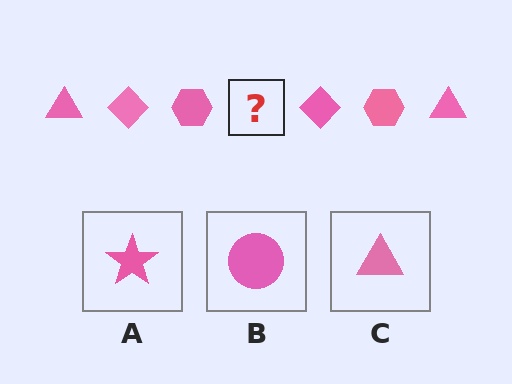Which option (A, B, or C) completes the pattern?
C.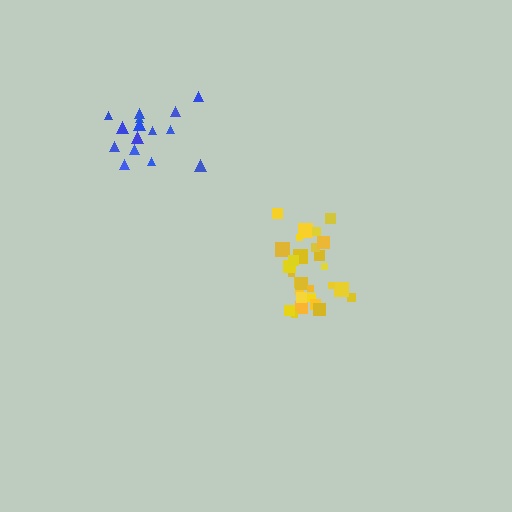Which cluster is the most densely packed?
Yellow.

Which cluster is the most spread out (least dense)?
Blue.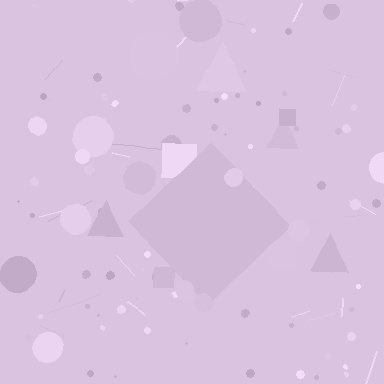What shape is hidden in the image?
A diamond is hidden in the image.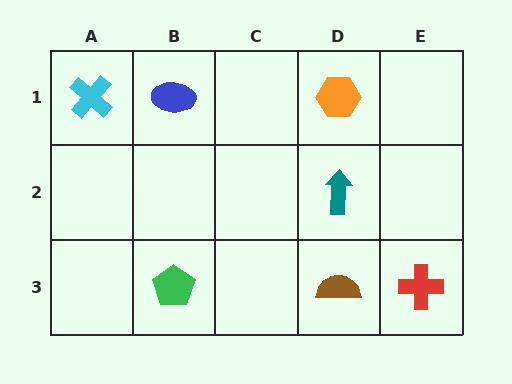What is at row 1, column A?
A cyan cross.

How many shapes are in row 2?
1 shape.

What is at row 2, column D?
A teal arrow.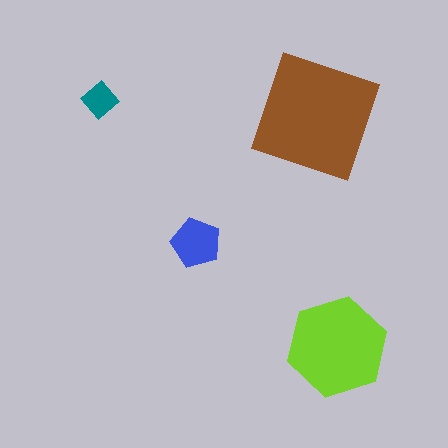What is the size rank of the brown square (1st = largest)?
1st.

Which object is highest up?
The teal diamond is topmost.